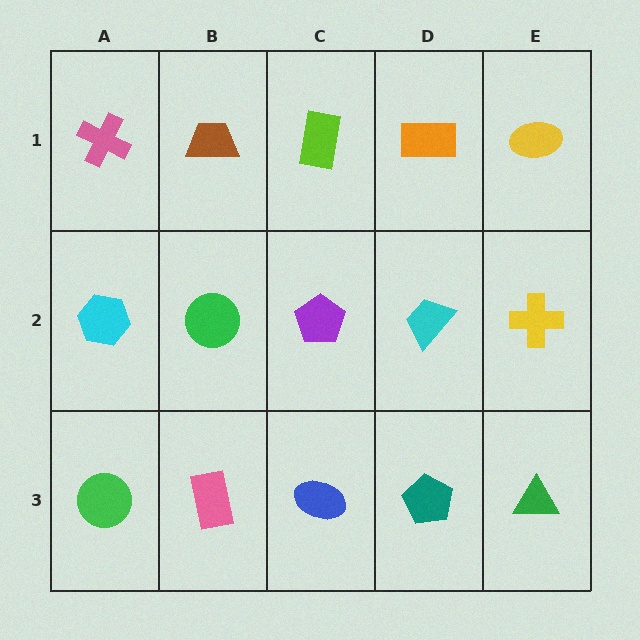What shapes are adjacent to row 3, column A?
A cyan hexagon (row 2, column A), a pink rectangle (row 3, column B).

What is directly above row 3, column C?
A purple pentagon.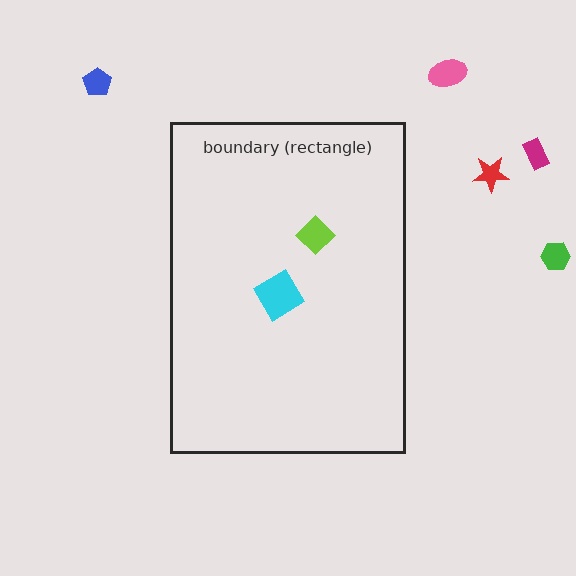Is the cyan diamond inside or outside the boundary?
Inside.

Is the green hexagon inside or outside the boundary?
Outside.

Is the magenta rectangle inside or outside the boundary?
Outside.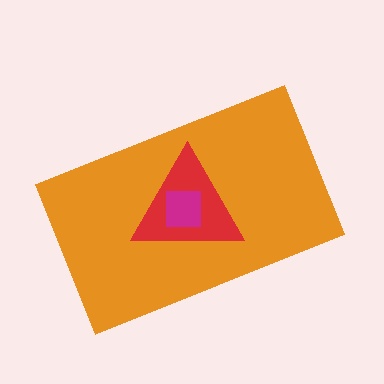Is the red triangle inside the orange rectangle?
Yes.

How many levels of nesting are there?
3.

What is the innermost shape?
The magenta square.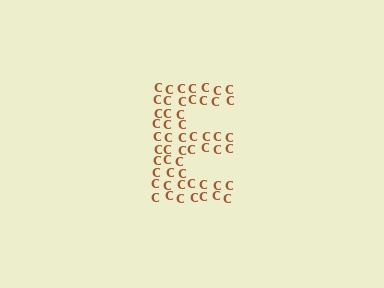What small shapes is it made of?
It is made of small letter C's.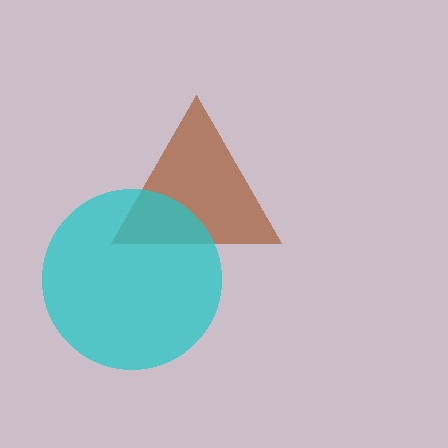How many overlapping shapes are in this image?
There are 2 overlapping shapes in the image.